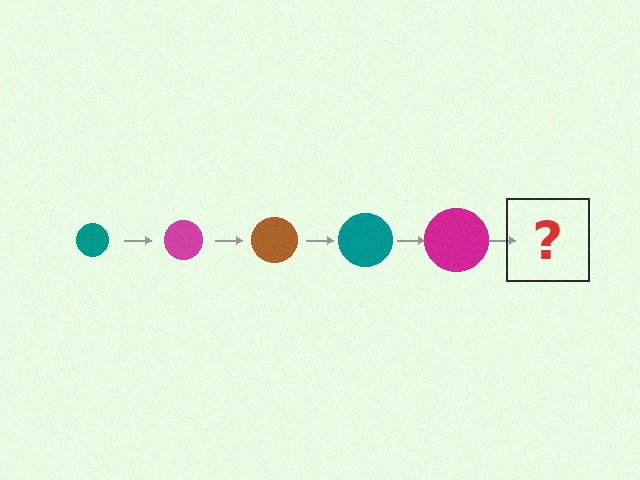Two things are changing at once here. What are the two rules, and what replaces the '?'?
The two rules are that the circle grows larger each step and the color cycles through teal, magenta, and brown. The '?' should be a brown circle, larger than the previous one.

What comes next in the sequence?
The next element should be a brown circle, larger than the previous one.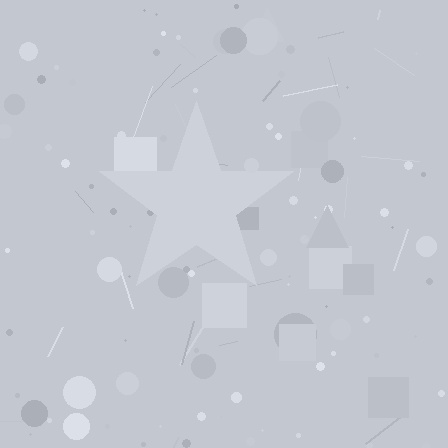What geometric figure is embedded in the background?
A star is embedded in the background.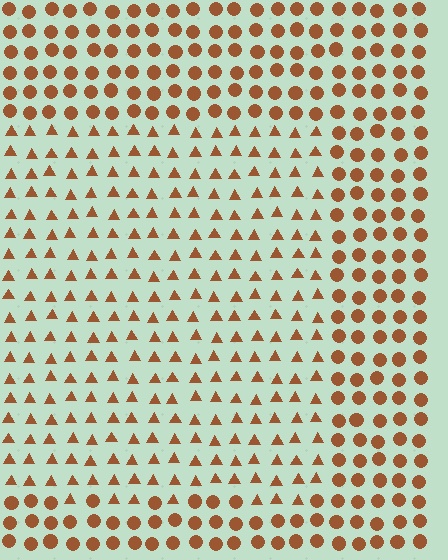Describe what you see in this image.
The image is filled with small brown elements arranged in a uniform grid. A rectangle-shaped region contains triangles, while the surrounding area contains circles. The boundary is defined purely by the change in element shape.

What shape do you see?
I see a rectangle.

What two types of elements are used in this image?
The image uses triangles inside the rectangle region and circles outside it.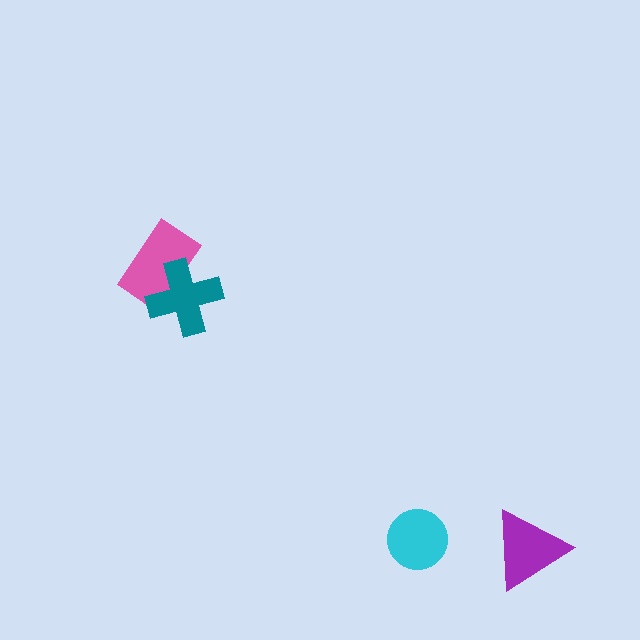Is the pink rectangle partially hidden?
Yes, it is partially covered by another shape.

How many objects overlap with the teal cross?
1 object overlaps with the teal cross.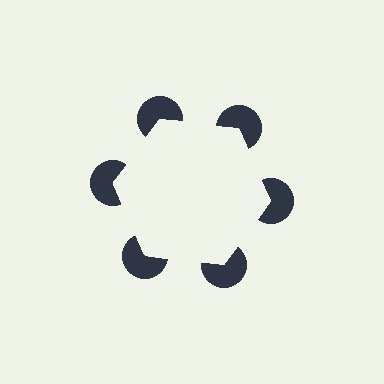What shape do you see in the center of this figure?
An illusory hexagon — its edges are inferred from the aligned wedge cuts in the pac-man discs, not physically drawn.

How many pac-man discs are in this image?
There are 6 — one at each vertex of the illusory hexagon.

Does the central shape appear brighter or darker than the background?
It typically appears slightly brighter than the background, even though no actual brightness change is drawn.